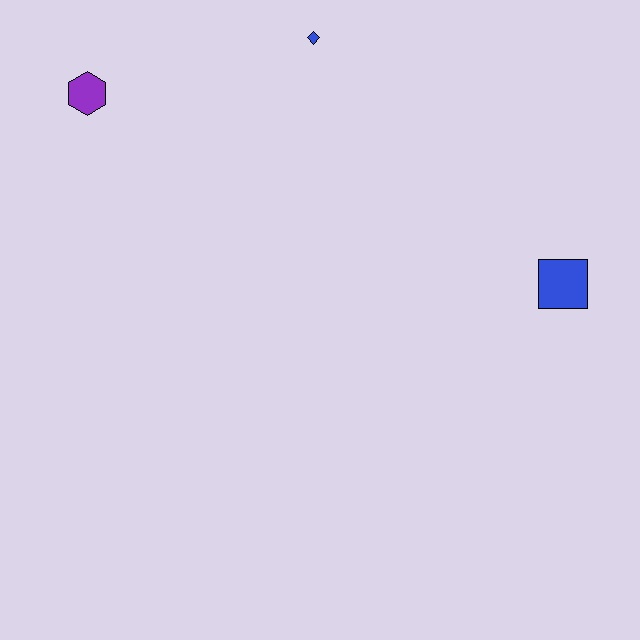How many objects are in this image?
There are 3 objects.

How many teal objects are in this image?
There are no teal objects.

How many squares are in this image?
There is 1 square.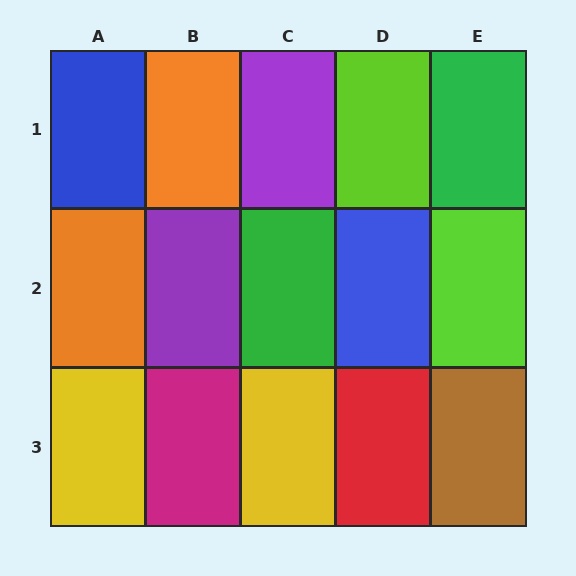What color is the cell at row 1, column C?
Purple.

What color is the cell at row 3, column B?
Magenta.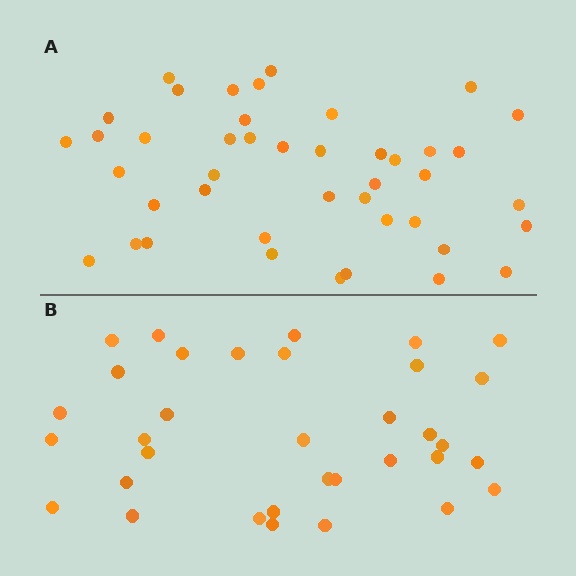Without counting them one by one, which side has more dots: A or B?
Region A (the top region) has more dots.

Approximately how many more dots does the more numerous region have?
Region A has roughly 8 or so more dots than region B.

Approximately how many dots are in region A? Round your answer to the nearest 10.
About 40 dots. (The exact count is 43, which rounds to 40.)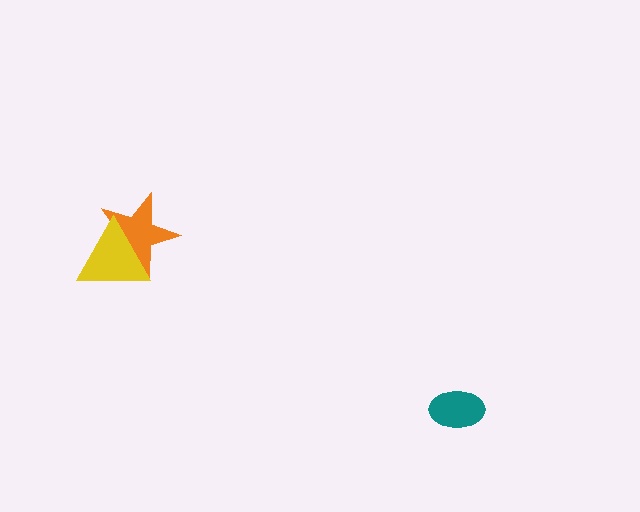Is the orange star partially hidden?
Yes, it is partially covered by another shape.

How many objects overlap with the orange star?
1 object overlaps with the orange star.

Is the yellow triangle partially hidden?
No, no other shape covers it.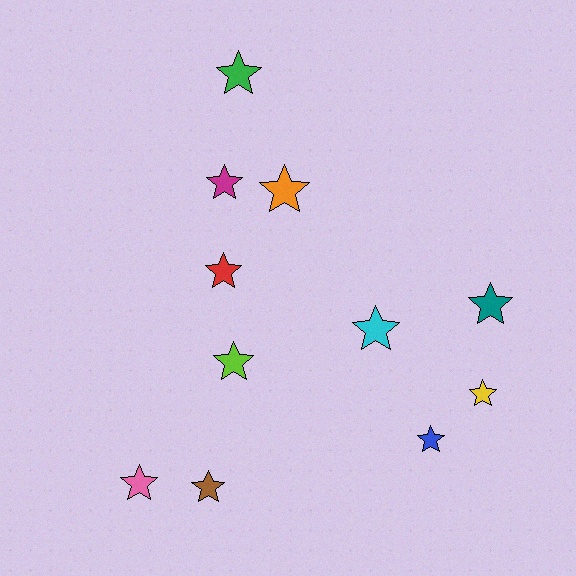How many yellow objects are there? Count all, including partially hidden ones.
There is 1 yellow object.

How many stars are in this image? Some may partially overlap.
There are 11 stars.